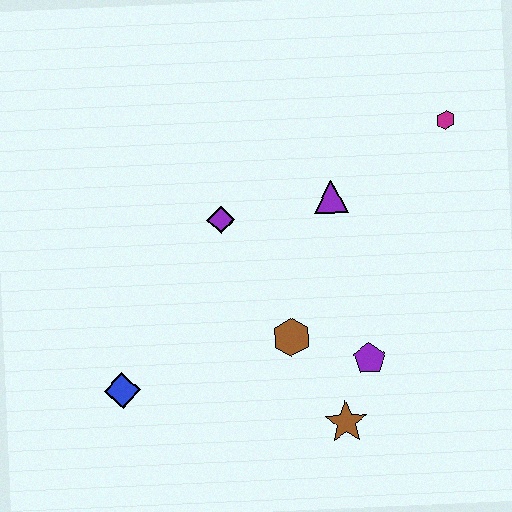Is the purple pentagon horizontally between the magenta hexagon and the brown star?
Yes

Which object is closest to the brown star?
The purple pentagon is closest to the brown star.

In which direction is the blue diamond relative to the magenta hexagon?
The blue diamond is to the left of the magenta hexagon.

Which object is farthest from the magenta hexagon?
The blue diamond is farthest from the magenta hexagon.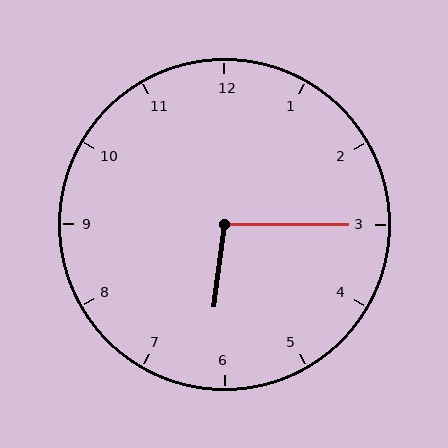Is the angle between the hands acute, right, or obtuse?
It is obtuse.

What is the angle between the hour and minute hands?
Approximately 98 degrees.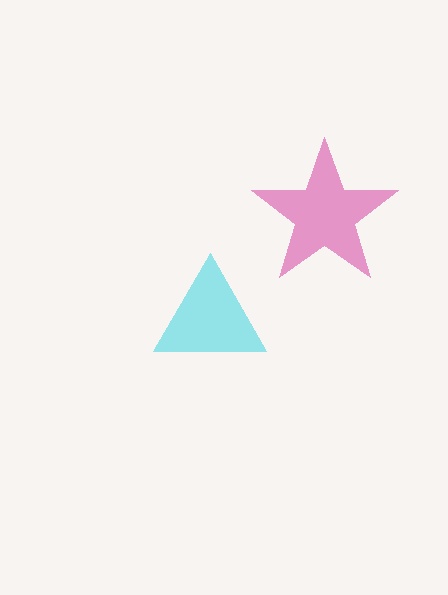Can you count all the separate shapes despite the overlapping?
Yes, there are 2 separate shapes.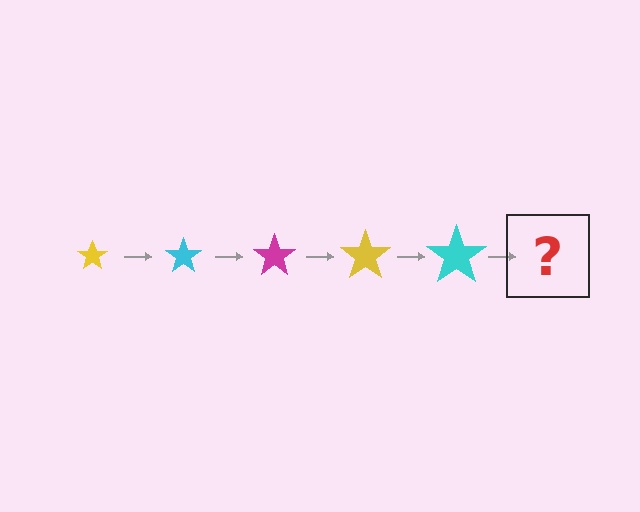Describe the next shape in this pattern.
It should be a magenta star, larger than the previous one.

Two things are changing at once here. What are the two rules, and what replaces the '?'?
The two rules are that the star grows larger each step and the color cycles through yellow, cyan, and magenta. The '?' should be a magenta star, larger than the previous one.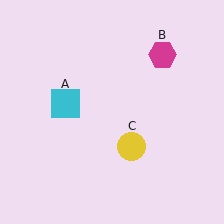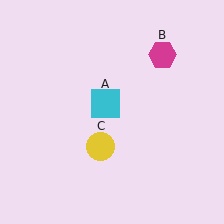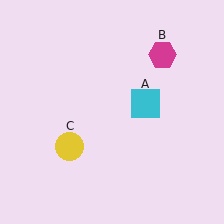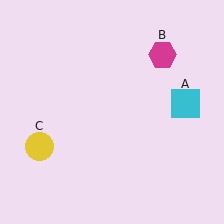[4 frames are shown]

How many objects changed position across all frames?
2 objects changed position: cyan square (object A), yellow circle (object C).